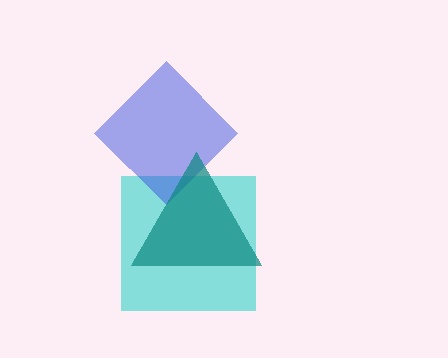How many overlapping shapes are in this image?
There are 3 overlapping shapes in the image.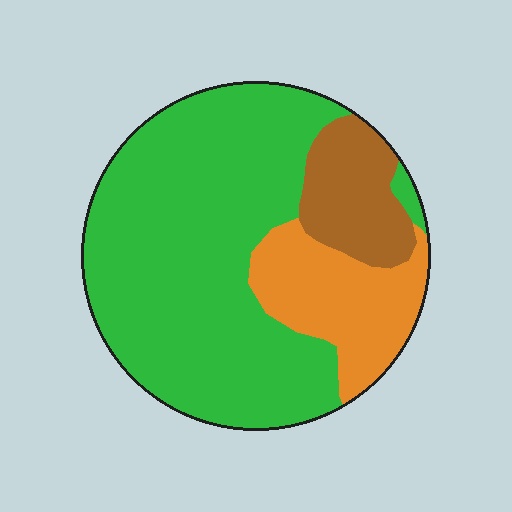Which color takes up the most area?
Green, at roughly 70%.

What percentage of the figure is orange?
Orange covers around 20% of the figure.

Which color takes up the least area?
Brown, at roughly 15%.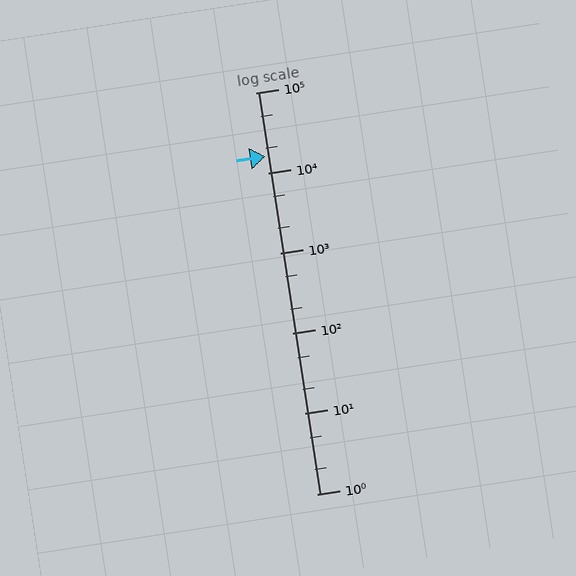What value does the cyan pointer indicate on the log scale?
The pointer indicates approximately 16000.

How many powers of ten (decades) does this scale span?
The scale spans 5 decades, from 1 to 100000.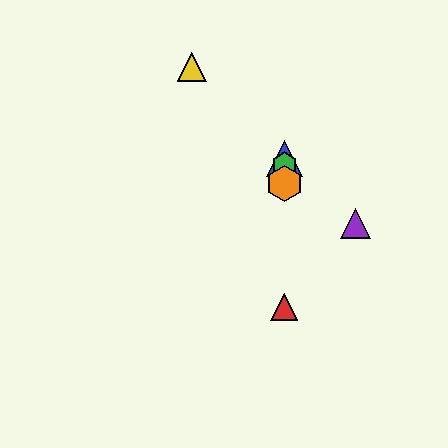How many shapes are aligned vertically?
4 shapes (the red triangle, the blue triangle, the green hexagon, the orange hexagon) are aligned vertically.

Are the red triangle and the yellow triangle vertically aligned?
No, the red triangle is at x≈284 and the yellow triangle is at x≈192.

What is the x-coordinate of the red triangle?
The red triangle is at x≈284.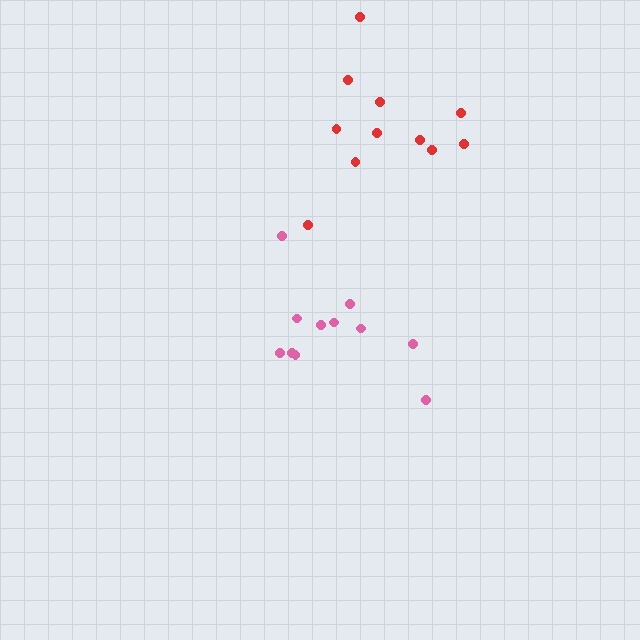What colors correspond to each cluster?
The clusters are colored: pink, red.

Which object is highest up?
The red cluster is topmost.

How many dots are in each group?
Group 1: 11 dots, Group 2: 11 dots (22 total).